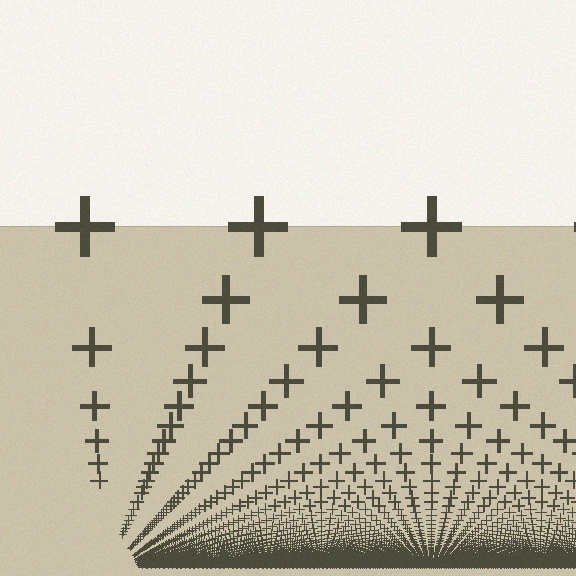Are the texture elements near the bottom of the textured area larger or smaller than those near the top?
Smaller. The gradient is inverted — elements near the bottom are smaller and denser.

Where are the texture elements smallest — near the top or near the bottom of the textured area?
Near the bottom.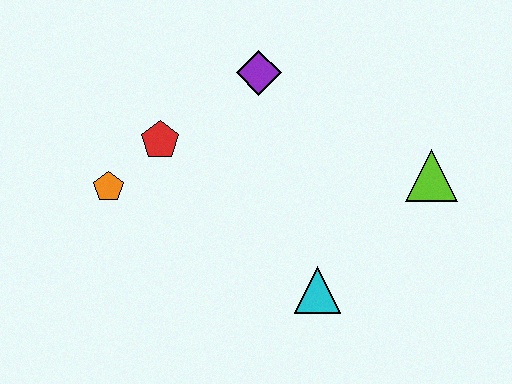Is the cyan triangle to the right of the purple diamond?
Yes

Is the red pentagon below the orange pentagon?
No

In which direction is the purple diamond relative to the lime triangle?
The purple diamond is to the left of the lime triangle.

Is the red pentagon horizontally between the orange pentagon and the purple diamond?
Yes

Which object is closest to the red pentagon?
The orange pentagon is closest to the red pentagon.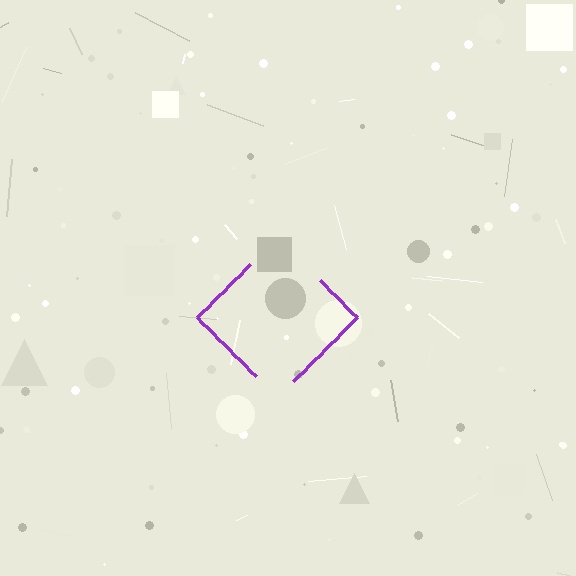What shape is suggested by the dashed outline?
The dashed outline suggests a diamond.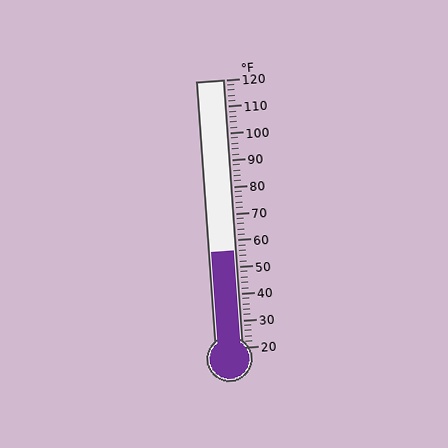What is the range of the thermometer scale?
The thermometer scale ranges from 20°F to 120°F.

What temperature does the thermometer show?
The thermometer shows approximately 56°F.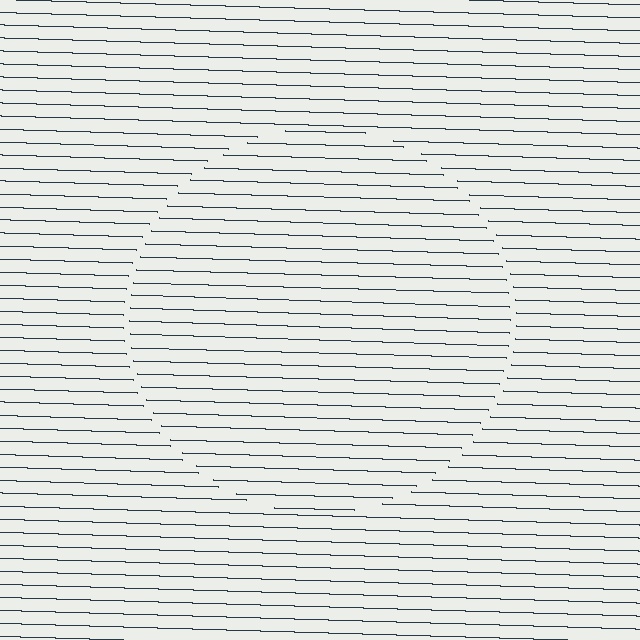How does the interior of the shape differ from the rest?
The interior of the shape contains the same grating, shifted by half a period — the contour is defined by the phase discontinuity where line-ends from the inner and outer gratings abut.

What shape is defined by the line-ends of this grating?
An illusory circle. The interior of the shape contains the same grating, shifted by half a period — the contour is defined by the phase discontinuity where line-ends from the inner and outer gratings abut.